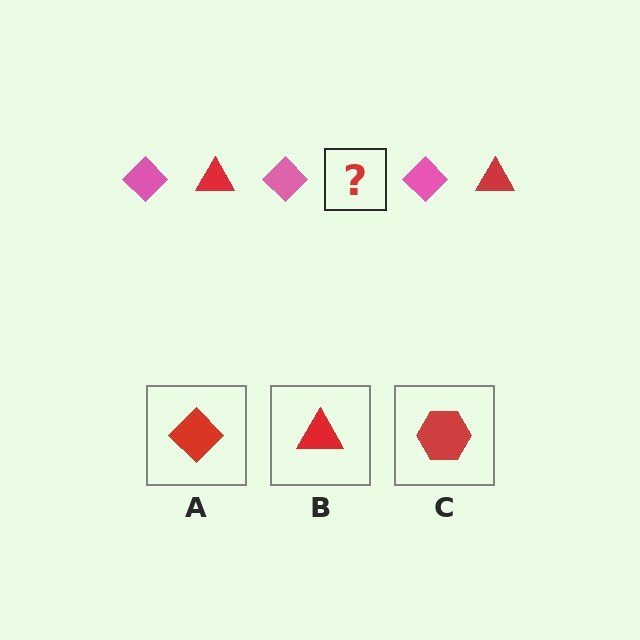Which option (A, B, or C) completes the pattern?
B.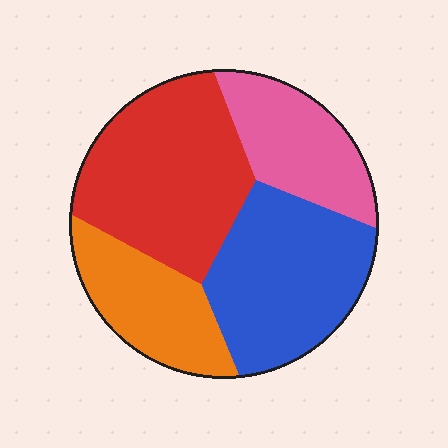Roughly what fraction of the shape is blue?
Blue takes up about one third (1/3) of the shape.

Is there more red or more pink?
Red.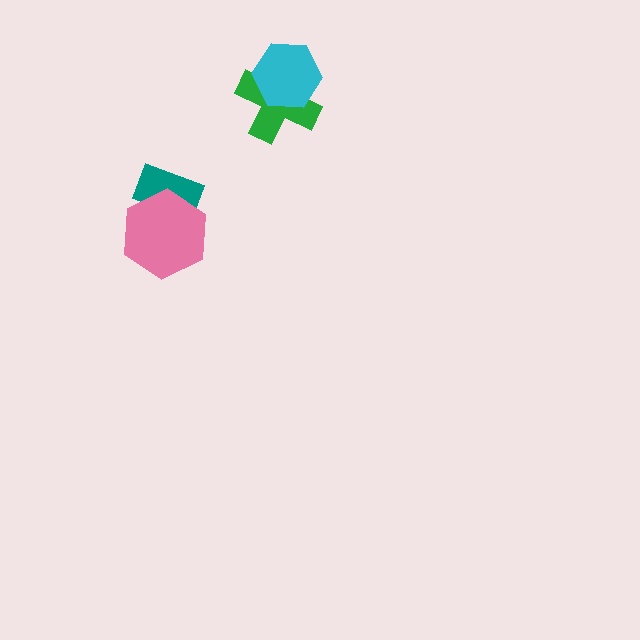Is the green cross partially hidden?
Yes, it is partially covered by another shape.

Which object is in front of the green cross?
The cyan hexagon is in front of the green cross.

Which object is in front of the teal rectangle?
The pink hexagon is in front of the teal rectangle.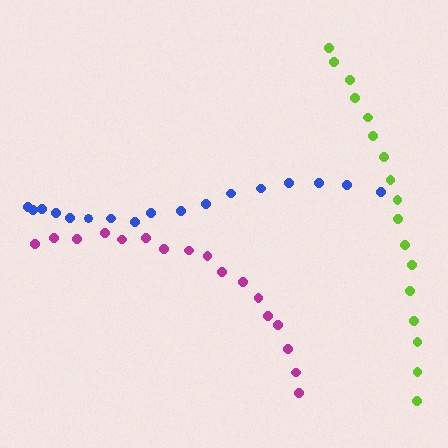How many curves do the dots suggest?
There are 3 distinct paths.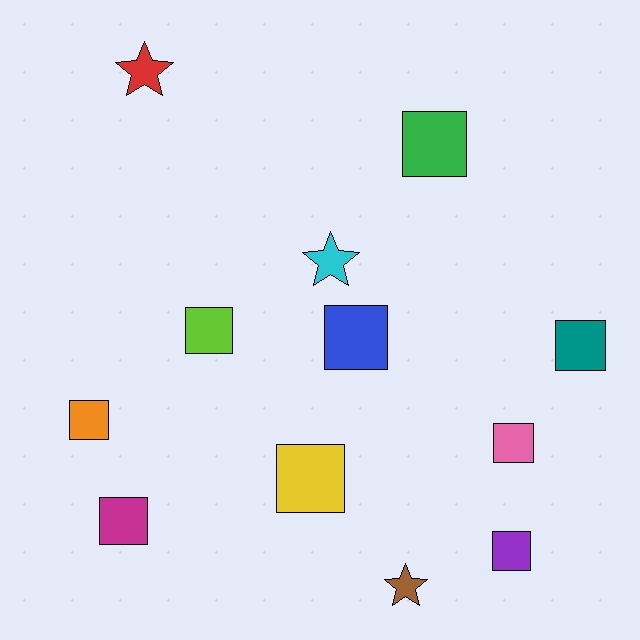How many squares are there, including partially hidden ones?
There are 9 squares.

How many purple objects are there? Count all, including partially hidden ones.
There is 1 purple object.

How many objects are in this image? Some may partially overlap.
There are 12 objects.